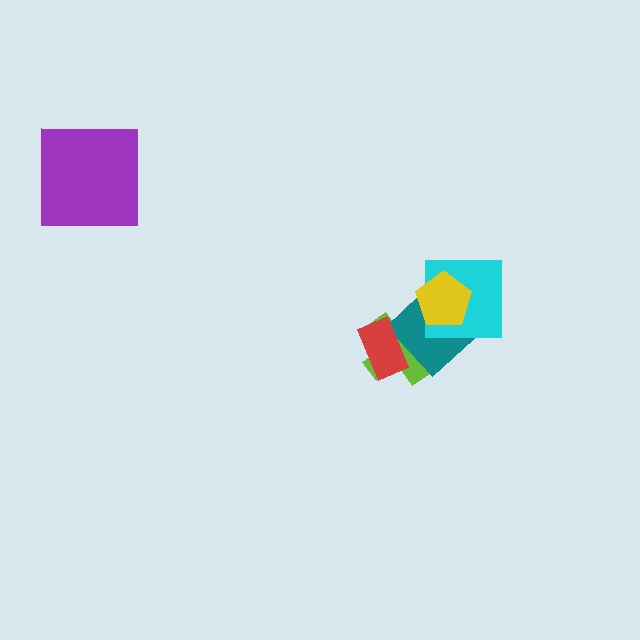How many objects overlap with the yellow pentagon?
2 objects overlap with the yellow pentagon.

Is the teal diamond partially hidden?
Yes, it is partially covered by another shape.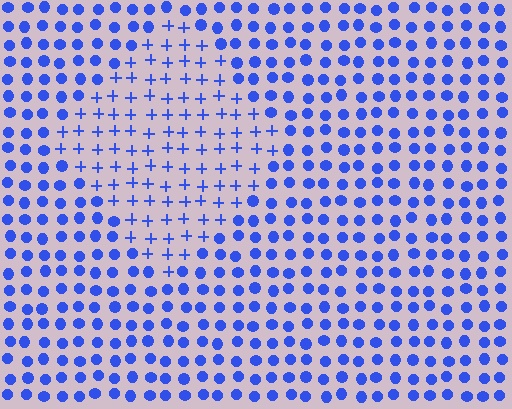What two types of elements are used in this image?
The image uses plus signs inside the diamond region and circles outside it.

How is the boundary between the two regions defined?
The boundary is defined by a change in element shape: plus signs inside vs. circles outside. All elements share the same color and spacing.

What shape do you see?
I see a diamond.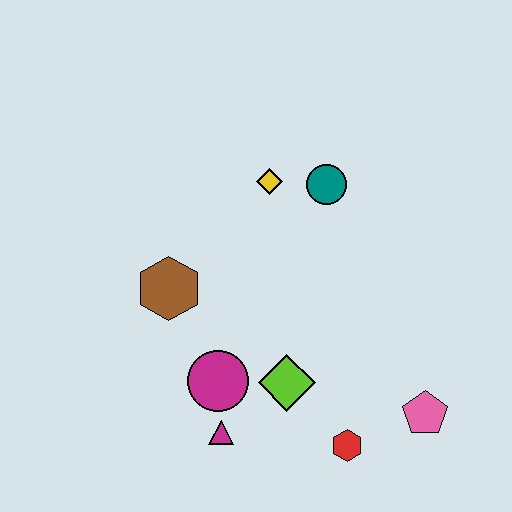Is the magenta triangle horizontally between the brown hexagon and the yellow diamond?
Yes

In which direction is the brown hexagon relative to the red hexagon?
The brown hexagon is to the left of the red hexagon.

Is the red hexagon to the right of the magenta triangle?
Yes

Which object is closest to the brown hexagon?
The magenta circle is closest to the brown hexagon.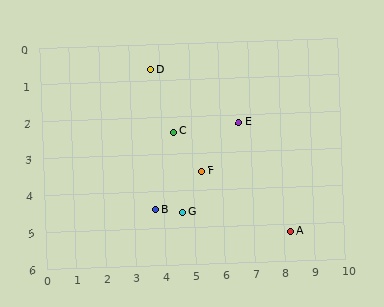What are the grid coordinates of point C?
Point C is at approximately (4.4, 2.4).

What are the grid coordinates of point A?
Point A is at approximately (8.2, 5.2).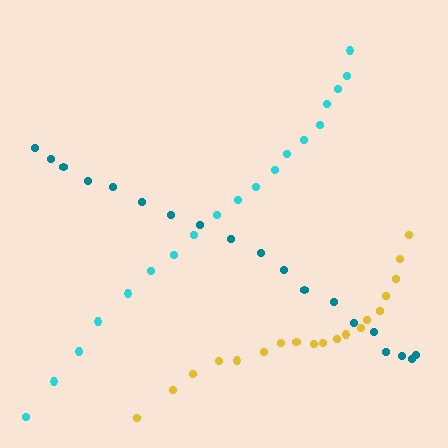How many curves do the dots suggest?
There are 3 distinct paths.